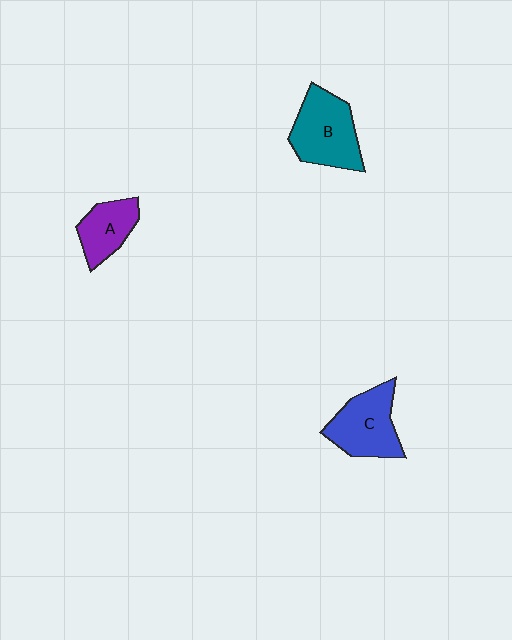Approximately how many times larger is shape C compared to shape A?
Approximately 1.4 times.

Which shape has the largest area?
Shape B (teal).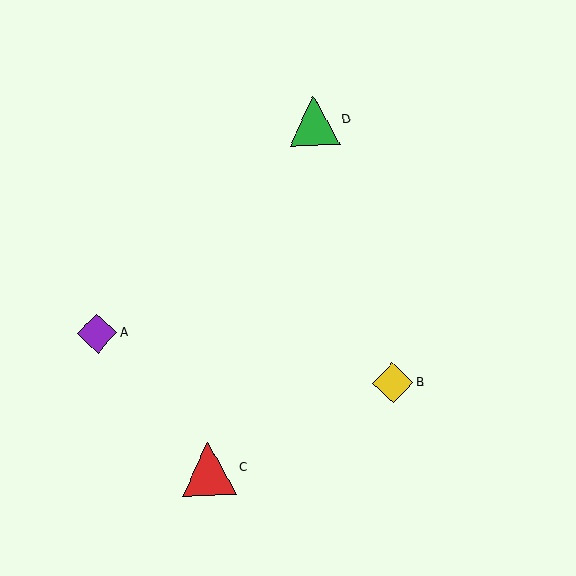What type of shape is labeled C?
Shape C is a red triangle.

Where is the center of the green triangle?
The center of the green triangle is at (314, 121).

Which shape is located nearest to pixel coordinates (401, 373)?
The yellow diamond (labeled B) at (393, 383) is nearest to that location.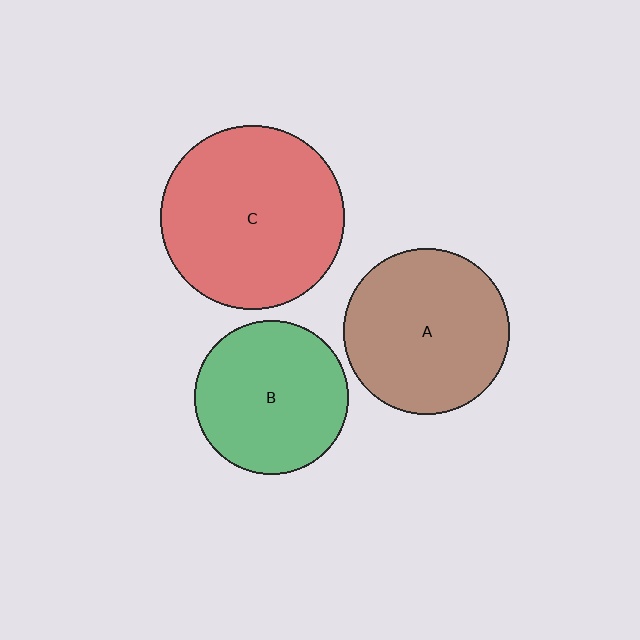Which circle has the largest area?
Circle C (red).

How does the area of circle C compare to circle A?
Approximately 1.2 times.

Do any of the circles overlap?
No, none of the circles overlap.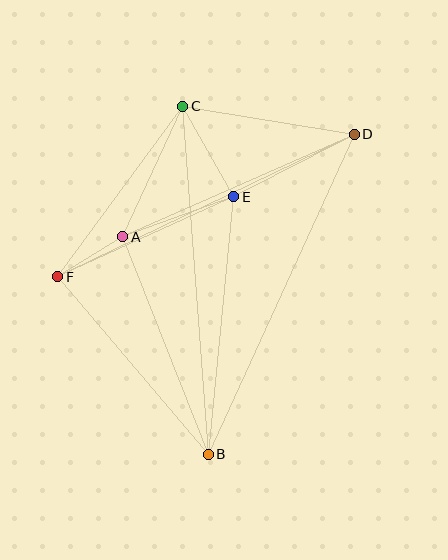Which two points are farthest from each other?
Points B and D are farthest from each other.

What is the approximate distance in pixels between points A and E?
The distance between A and E is approximately 118 pixels.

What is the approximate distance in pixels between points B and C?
The distance between B and C is approximately 349 pixels.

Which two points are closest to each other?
Points A and F are closest to each other.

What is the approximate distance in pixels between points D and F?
The distance between D and F is approximately 329 pixels.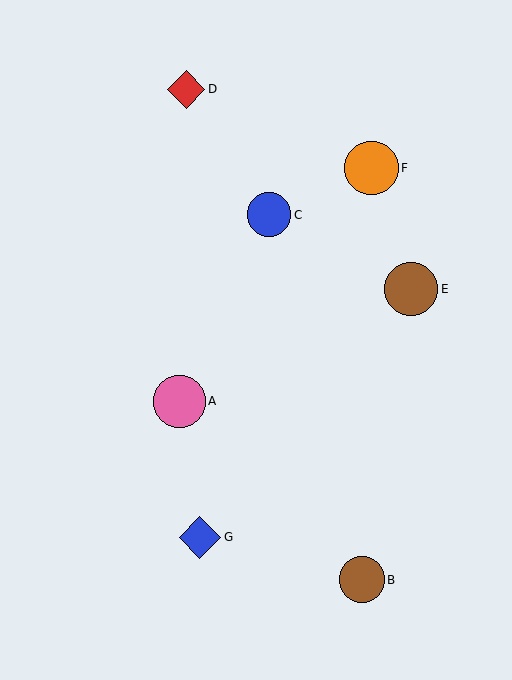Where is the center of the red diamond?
The center of the red diamond is at (186, 89).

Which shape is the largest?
The orange circle (labeled F) is the largest.